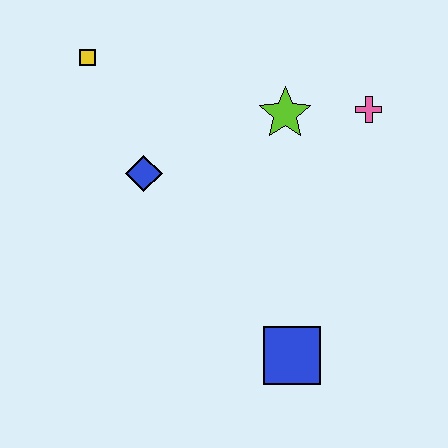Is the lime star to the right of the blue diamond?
Yes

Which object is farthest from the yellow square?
The blue square is farthest from the yellow square.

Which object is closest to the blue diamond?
The yellow square is closest to the blue diamond.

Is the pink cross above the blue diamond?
Yes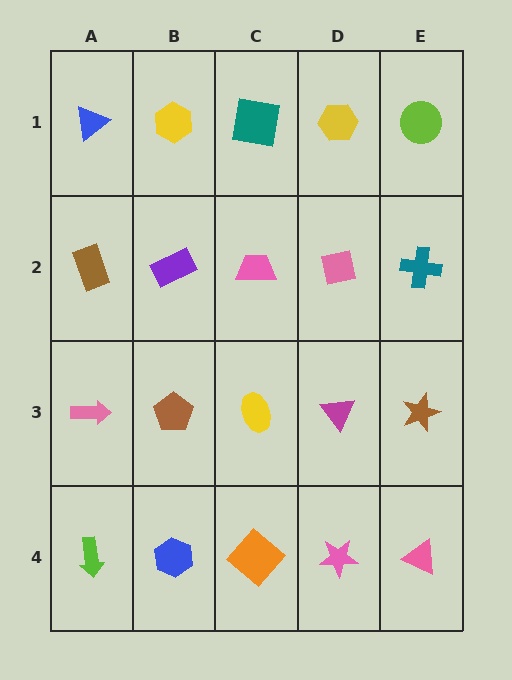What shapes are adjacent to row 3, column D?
A pink square (row 2, column D), a pink star (row 4, column D), a yellow ellipse (row 3, column C), a brown star (row 3, column E).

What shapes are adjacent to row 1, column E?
A teal cross (row 2, column E), a yellow hexagon (row 1, column D).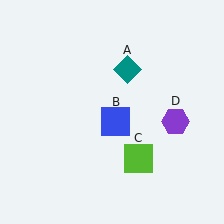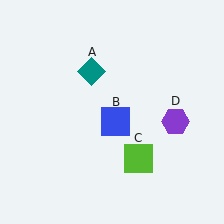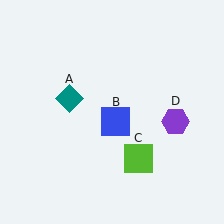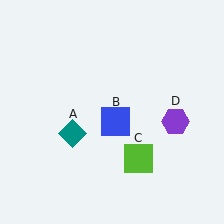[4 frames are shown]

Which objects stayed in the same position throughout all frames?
Blue square (object B) and lime square (object C) and purple hexagon (object D) remained stationary.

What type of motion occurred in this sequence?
The teal diamond (object A) rotated counterclockwise around the center of the scene.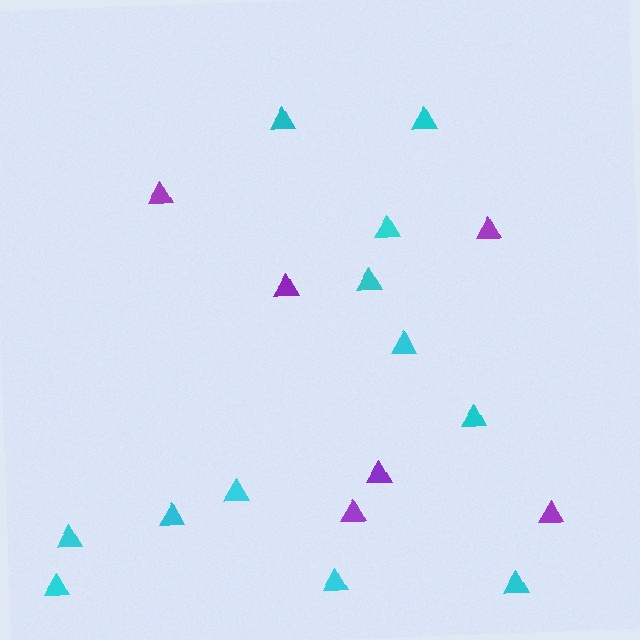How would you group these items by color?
There are 2 groups: one group of cyan triangles (12) and one group of purple triangles (6).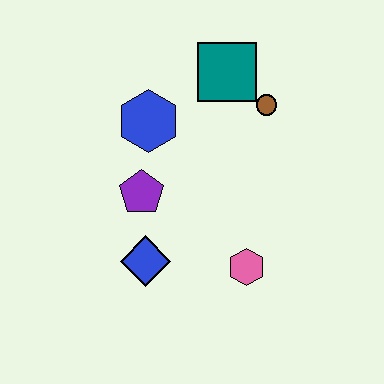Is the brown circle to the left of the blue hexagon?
No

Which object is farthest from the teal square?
The blue diamond is farthest from the teal square.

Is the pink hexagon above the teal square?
No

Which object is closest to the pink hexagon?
The blue diamond is closest to the pink hexagon.